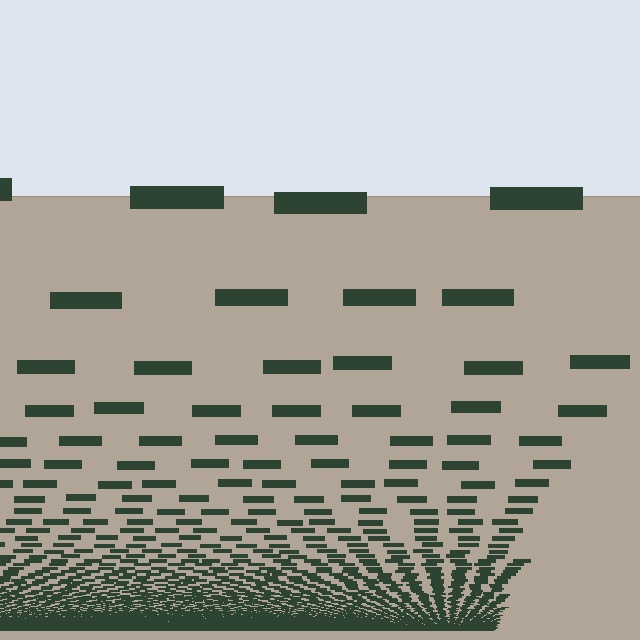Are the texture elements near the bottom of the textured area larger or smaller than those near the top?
Smaller. The gradient is inverted — elements near the bottom are smaller and denser.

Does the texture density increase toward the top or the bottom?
Density increases toward the bottom.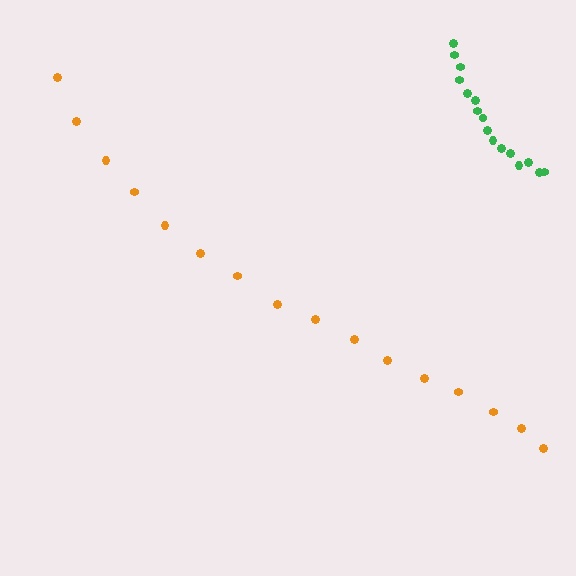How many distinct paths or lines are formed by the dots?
There are 2 distinct paths.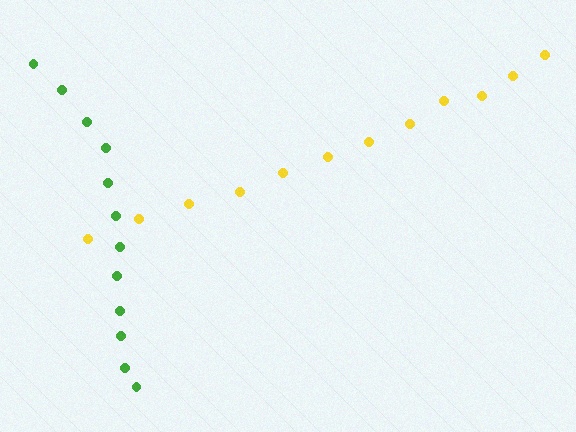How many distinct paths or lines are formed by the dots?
There are 2 distinct paths.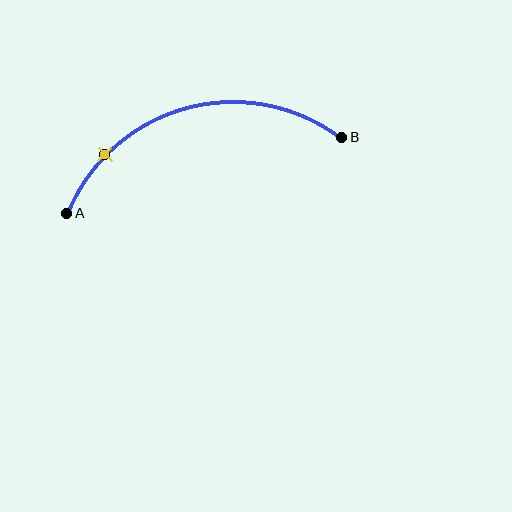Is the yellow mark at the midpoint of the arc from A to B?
No. The yellow mark lies on the arc but is closer to endpoint A. The arc midpoint would be at the point on the curve equidistant along the arc from both A and B.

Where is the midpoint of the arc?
The arc midpoint is the point on the curve farthest from the straight line joining A and B. It sits above that line.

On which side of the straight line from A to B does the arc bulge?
The arc bulges above the straight line connecting A and B.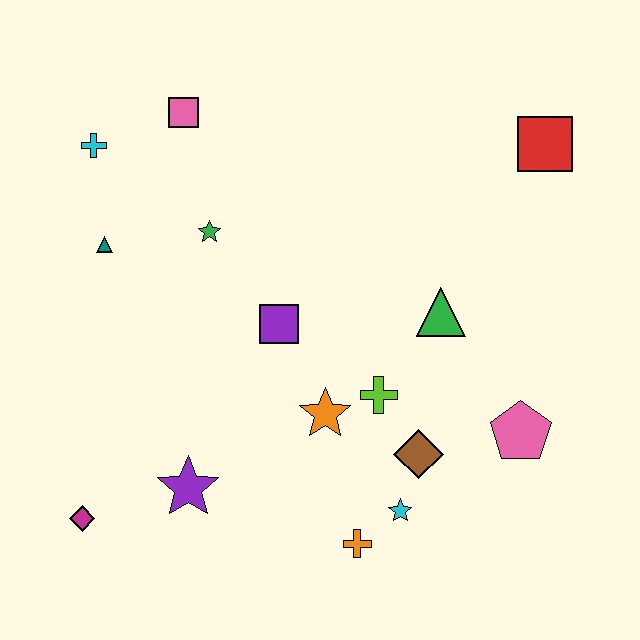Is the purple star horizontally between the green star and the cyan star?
No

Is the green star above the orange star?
Yes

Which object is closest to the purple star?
The magenta diamond is closest to the purple star.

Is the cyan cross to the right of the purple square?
No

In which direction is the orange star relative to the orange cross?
The orange star is above the orange cross.